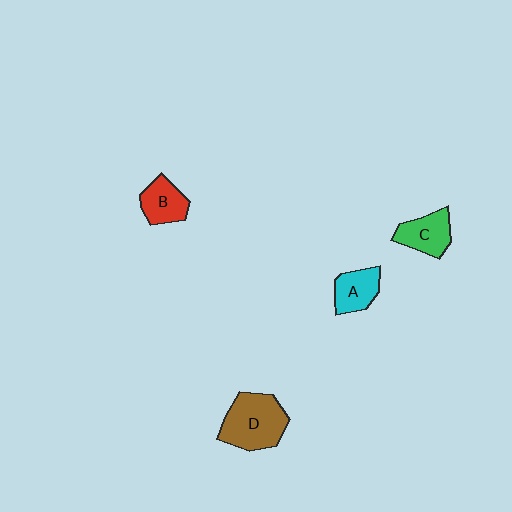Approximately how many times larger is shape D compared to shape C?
Approximately 1.6 times.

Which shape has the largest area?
Shape D (brown).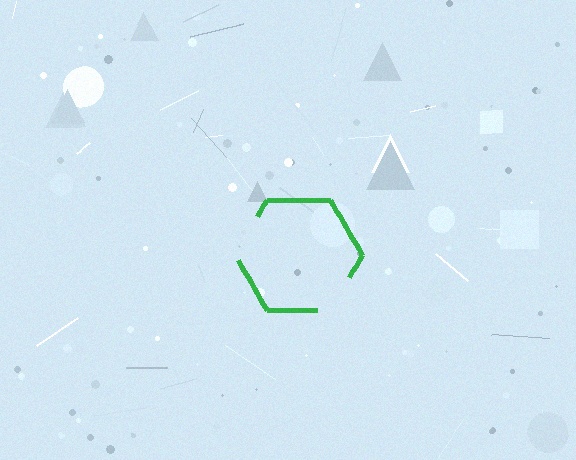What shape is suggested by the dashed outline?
The dashed outline suggests a hexagon.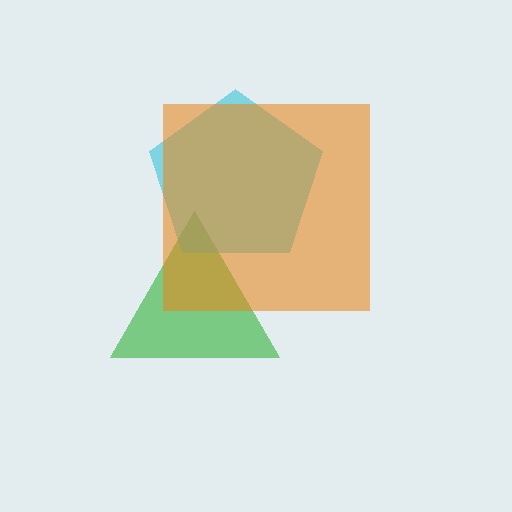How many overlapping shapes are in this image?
There are 3 overlapping shapes in the image.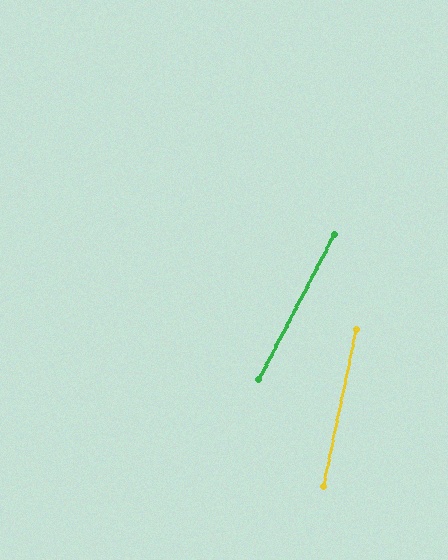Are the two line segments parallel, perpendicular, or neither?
Neither parallel nor perpendicular — they differ by about 16°.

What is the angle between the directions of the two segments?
Approximately 16 degrees.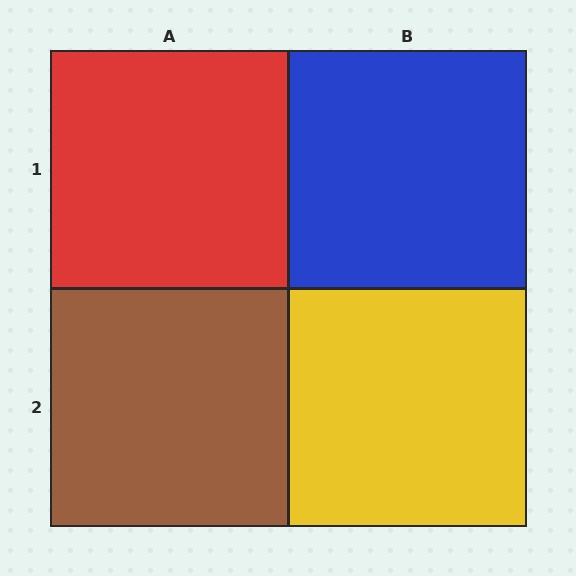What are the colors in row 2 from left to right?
Brown, yellow.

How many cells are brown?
1 cell is brown.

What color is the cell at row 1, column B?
Blue.